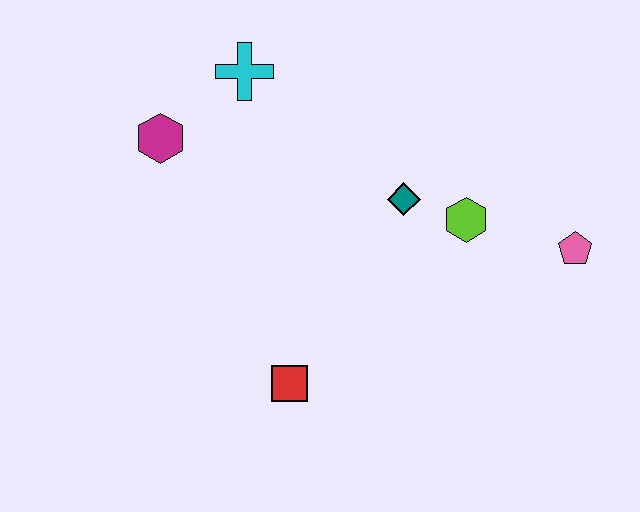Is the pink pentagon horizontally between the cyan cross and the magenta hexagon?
No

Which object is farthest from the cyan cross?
The pink pentagon is farthest from the cyan cross.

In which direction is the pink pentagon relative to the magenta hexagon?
The pink pentagon is to the right of the magenta hexagon.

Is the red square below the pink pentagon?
Yes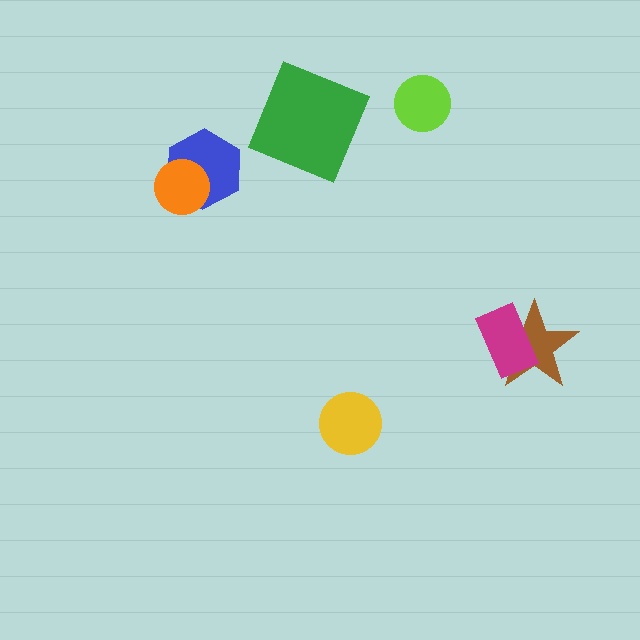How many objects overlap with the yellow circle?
0 objects overlap with the yellow circle.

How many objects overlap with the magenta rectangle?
1 object overlaps with the magenta rectangle.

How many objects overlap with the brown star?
1 object overlaps with the brown star.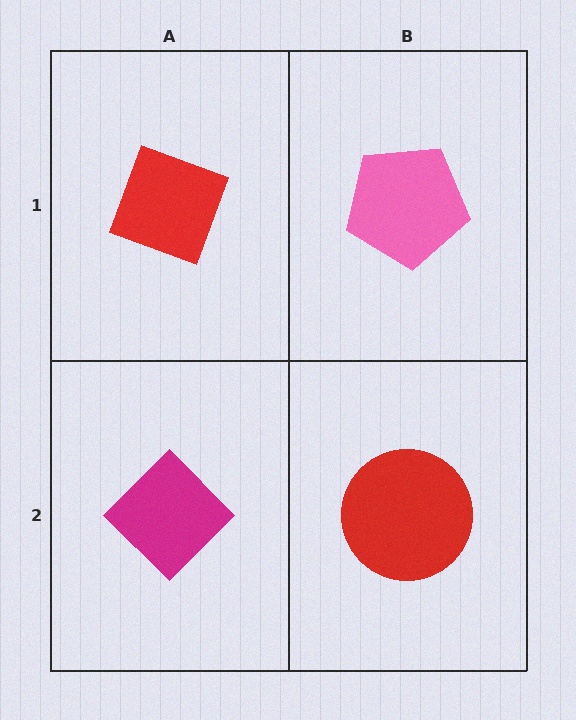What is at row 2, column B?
A red circle.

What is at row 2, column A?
A magenta diamond.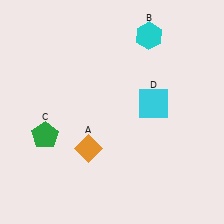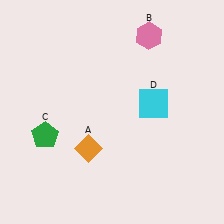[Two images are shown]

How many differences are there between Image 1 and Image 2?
There is 1 difference between the two images.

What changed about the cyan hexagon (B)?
In Image 1, B is cyan. In Image 2, it changed to pink.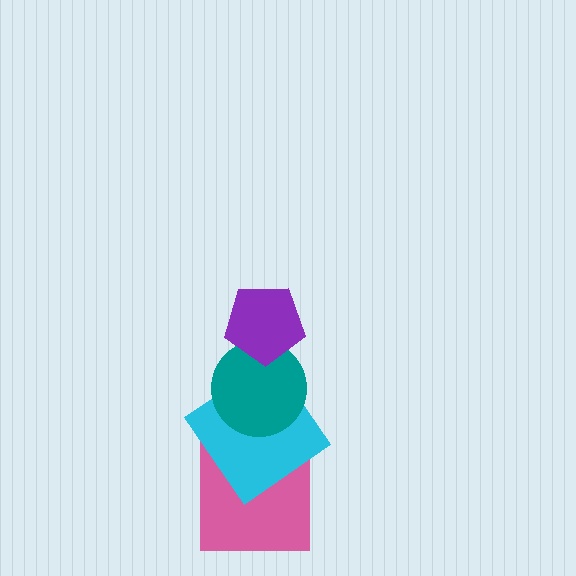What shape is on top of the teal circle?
The purple pentagon is on top of the teal circle.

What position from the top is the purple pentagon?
The purple pentagon is 1st from the top.